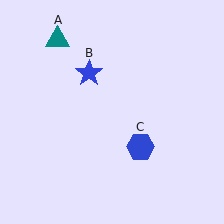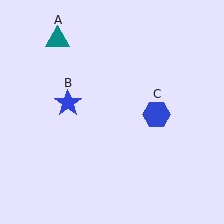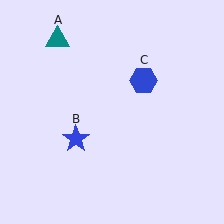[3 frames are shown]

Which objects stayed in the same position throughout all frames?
Teal triangle (object A) remained stationary.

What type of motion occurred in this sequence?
The blue star (object B), blue hexagon (object C) rotated counterclockwise around the center of the scene.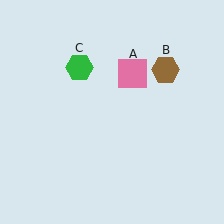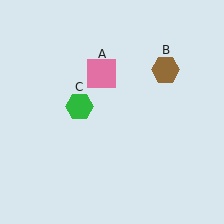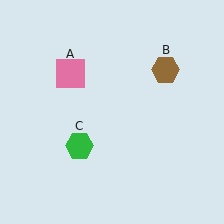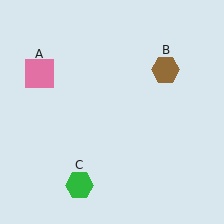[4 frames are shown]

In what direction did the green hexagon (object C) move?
The green hexagon (object C) moved down.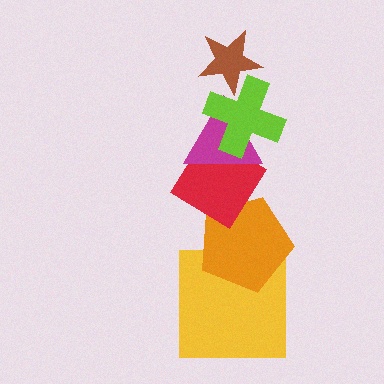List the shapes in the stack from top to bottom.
From top to bottom: the brown star, the lime cross, the magenta triangle, the red diamond, the orange pentagon, the yellow square.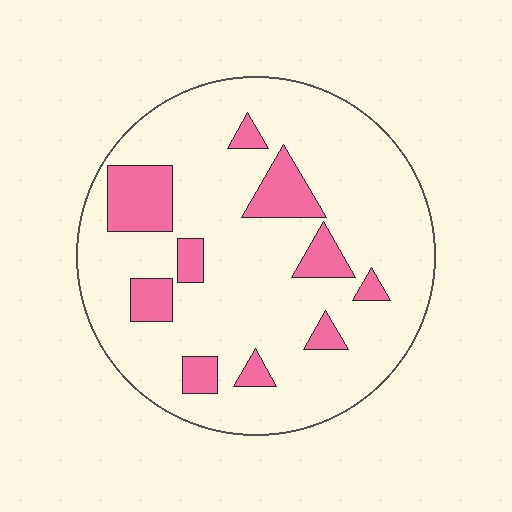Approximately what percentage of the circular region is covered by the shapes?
Approximately 15%.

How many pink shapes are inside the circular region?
10.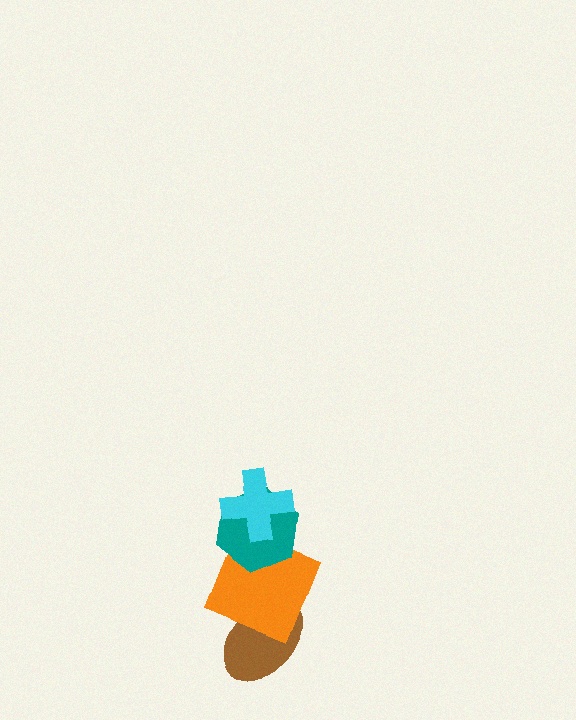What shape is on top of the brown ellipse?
The orange square is on top of the brown ellipse.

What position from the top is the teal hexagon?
The teal hexagon is 2nd from the top.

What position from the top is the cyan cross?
The cyan cross is 1st from the top.